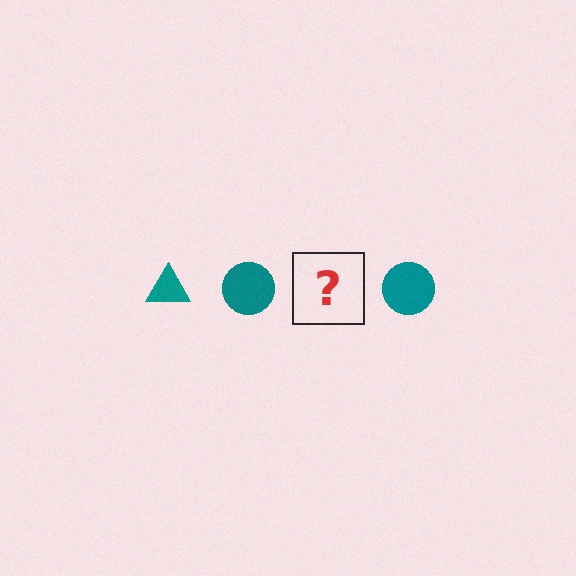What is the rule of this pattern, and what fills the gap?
The rule is that the pattern cycles through triangle, circle shapes in teal. The gap should be filled with a teal triangle.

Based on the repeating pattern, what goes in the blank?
The blank should be a teal triangle.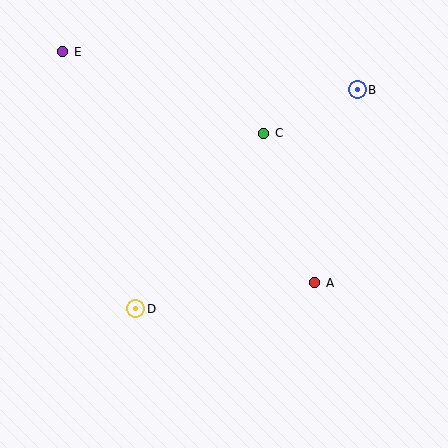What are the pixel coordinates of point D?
Point D is at (136, 309).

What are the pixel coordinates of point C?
Point C is at (264, 133).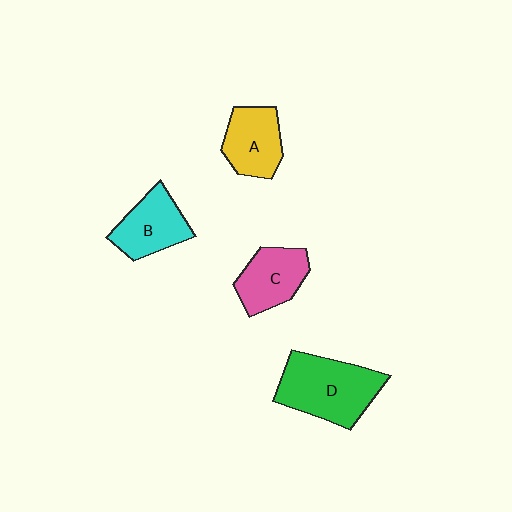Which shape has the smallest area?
Shape C (pink).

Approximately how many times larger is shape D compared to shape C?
Approximately 1.5 times.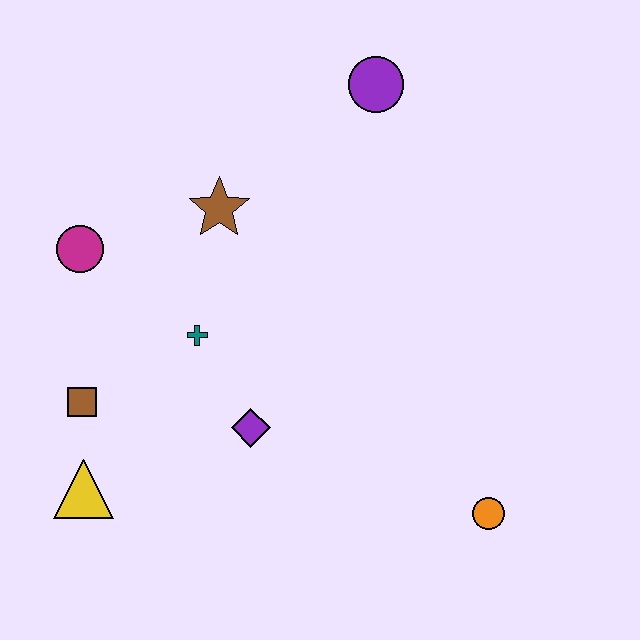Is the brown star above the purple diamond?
Yes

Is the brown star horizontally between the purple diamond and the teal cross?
Yes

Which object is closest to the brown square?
The yellow triangle is closest to the brown square.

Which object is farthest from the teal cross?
The orange circle is farthest from the teal cross.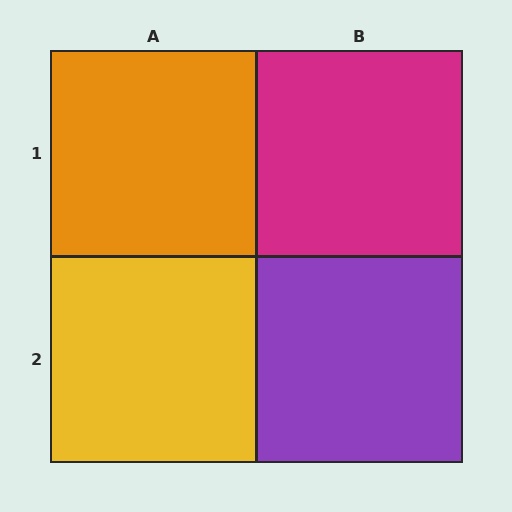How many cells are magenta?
1 cell is magenta.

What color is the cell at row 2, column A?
Yellow.